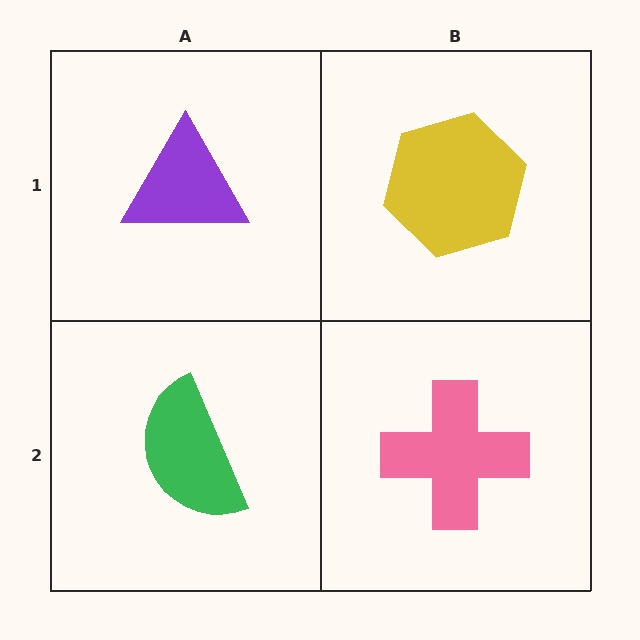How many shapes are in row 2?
2 shapes.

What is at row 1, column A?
A purple triangle.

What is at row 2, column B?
A pink cross.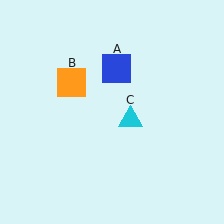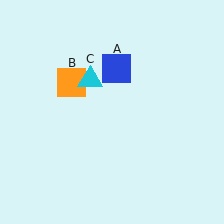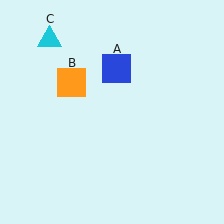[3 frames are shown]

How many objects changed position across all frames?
1 object changed position: cyan triangle (object C).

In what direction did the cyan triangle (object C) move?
The cyan triangle (object C) moved up and to the left.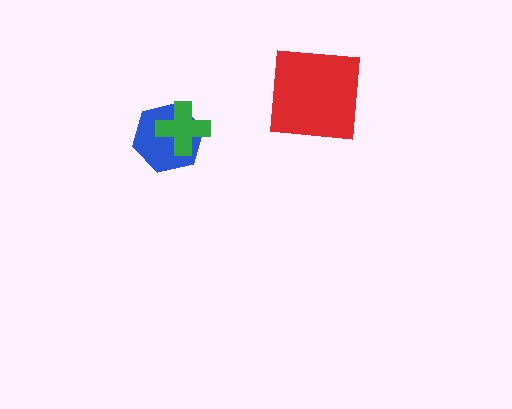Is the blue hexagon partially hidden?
Yes, it is partially covered by another shape.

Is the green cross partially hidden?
No, no other shape covers it.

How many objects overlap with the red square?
0 objects overlap with the red square.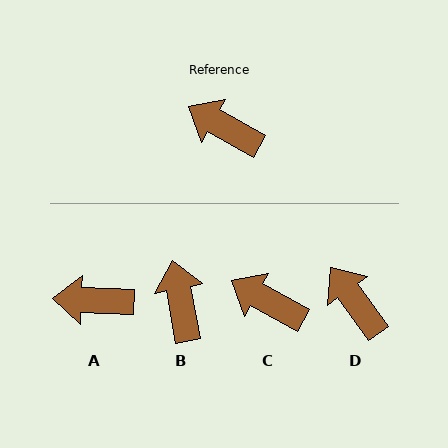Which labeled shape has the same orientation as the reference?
C.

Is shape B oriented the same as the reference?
No, it is off by about 50 degrees.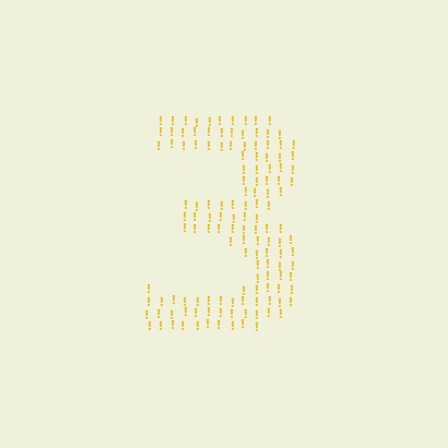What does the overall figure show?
The overall figure shows the digit 3.